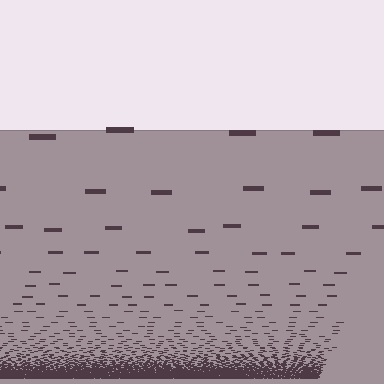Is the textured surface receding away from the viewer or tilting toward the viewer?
The surface appears to tilt toward the viewer. Texture elements get larger and sparser toward the top.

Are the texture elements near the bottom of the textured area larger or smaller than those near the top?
Smaller. The gradient is inverted — elements near the bottom are smaller and denser.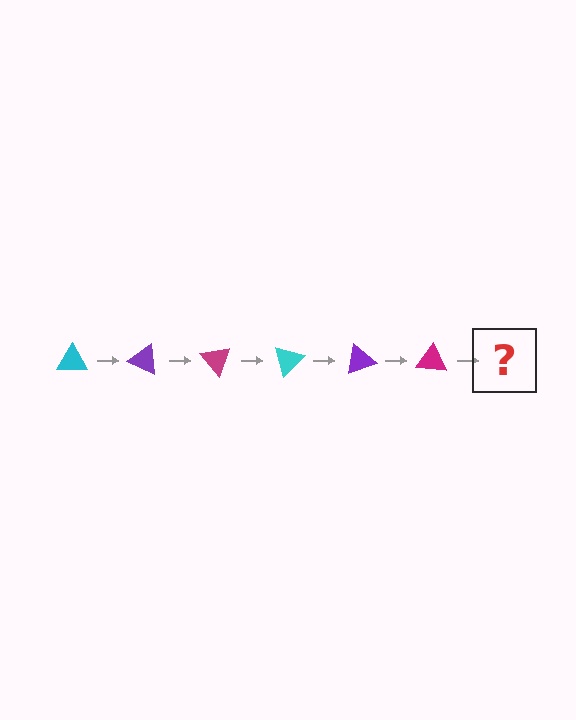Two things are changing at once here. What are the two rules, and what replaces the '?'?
The two rules are that it rotates 25 degrees each step and the color cycles through cyan, purple, and magenta. The '?' should be a cyan triangle, rotated 150 degrees from the start.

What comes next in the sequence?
The next element should be a cyan triangle, rotated 150 degrees from the start.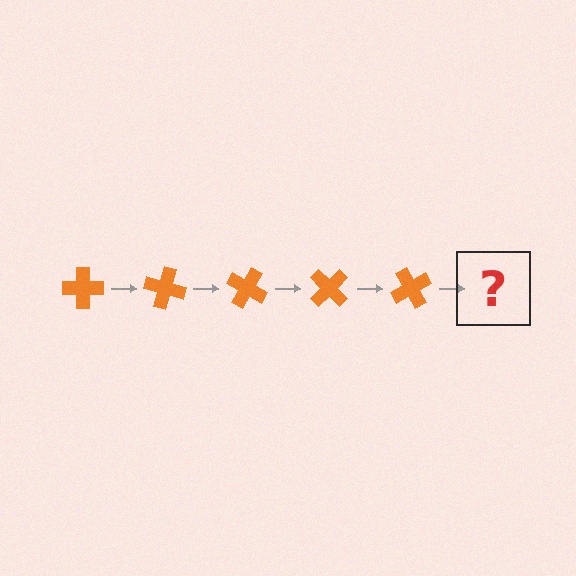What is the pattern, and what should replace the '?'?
The pattern is that the cross rotates 15 degrees each step. The '?' should be an orange cross rotated 75 degrees.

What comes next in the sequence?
The next element should be an orange cross rotated 75 degrees.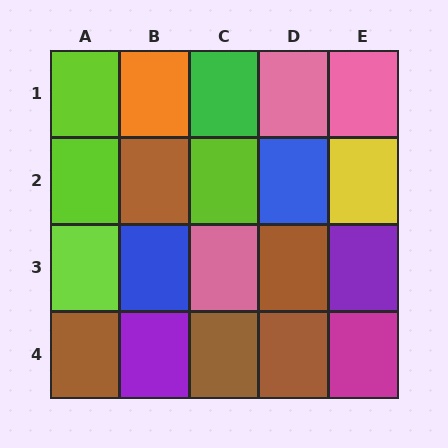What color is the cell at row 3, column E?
Purple.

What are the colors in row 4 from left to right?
Brown, purple, brown, brown, magenta.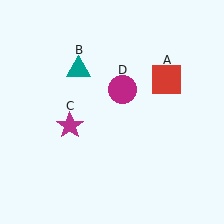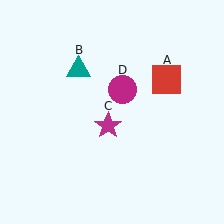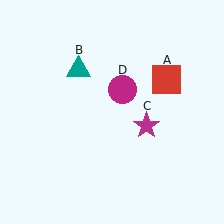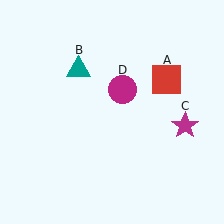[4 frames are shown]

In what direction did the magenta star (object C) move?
The magenta star (object C) moved right.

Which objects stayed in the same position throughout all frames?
Red square (object A) and teal triangle (object B) and magenta circle (object D) remained stationary.